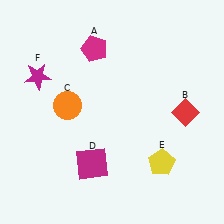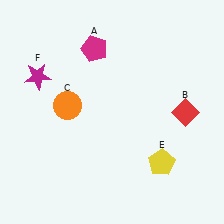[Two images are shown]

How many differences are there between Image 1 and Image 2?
There is 1 difference between the two images.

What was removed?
The magenta square (D) was removed in Image 2.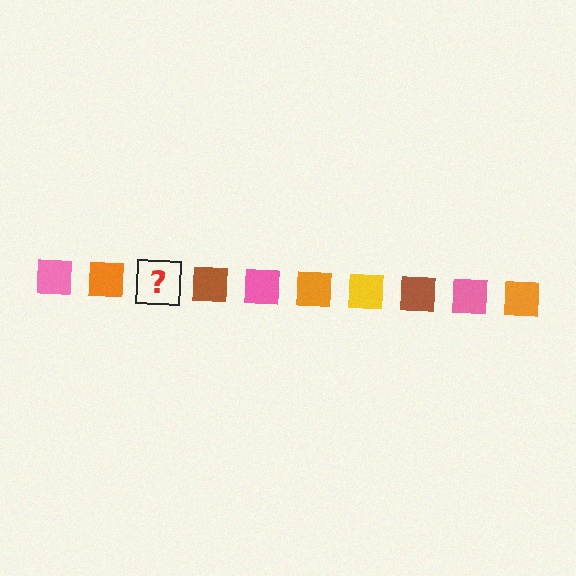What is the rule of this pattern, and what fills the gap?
The rule is that the pattern cycles through pink, orange, yellow, brown squares. The gap should be filled with a yellow square.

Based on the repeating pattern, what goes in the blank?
The blank should be a yellow square.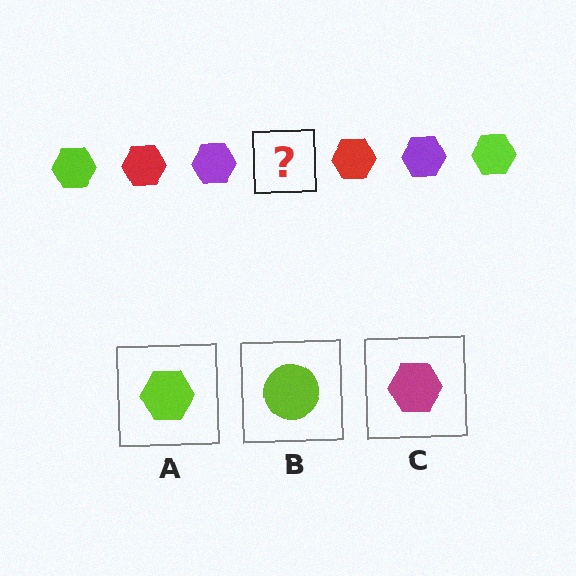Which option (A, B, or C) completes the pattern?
A.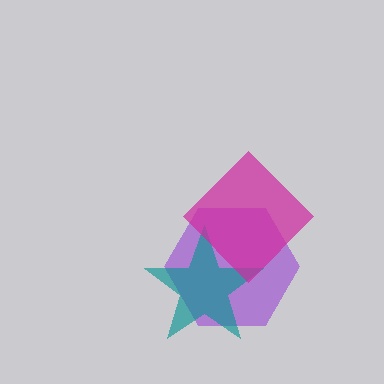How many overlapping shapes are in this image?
There are 3 overlapping shapes in the image.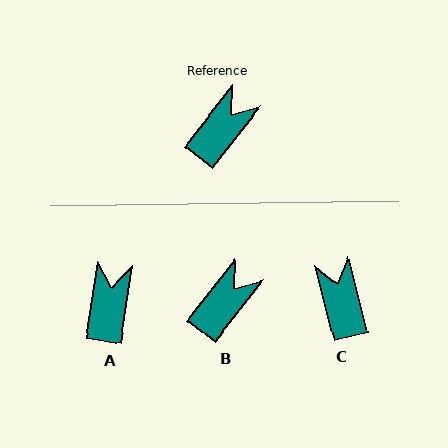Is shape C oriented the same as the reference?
No, it is off by about 52 degrees.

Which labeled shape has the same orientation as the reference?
B.